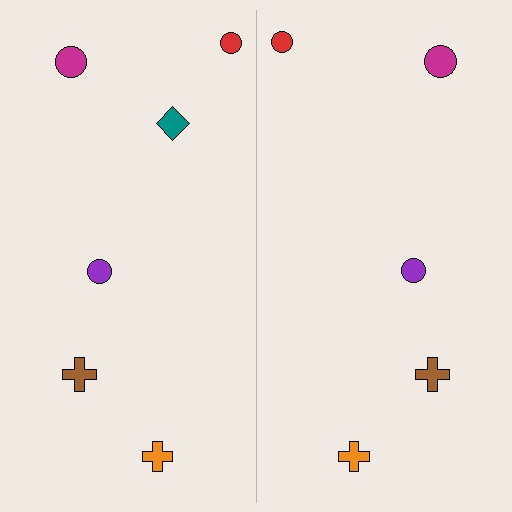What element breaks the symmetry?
A teal diamond is missing from the right side.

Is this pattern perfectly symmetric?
No, the pattern is not perfectly symmetric. A teal diamond is missing from the right side.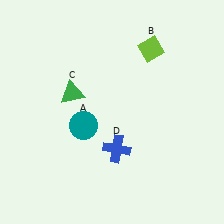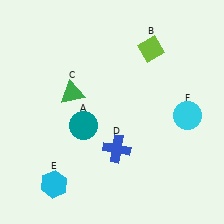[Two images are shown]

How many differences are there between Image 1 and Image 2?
There are 2 differences between the two images.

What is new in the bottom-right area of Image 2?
A cyan circle (F) was added in the bottom-right area of Image 2.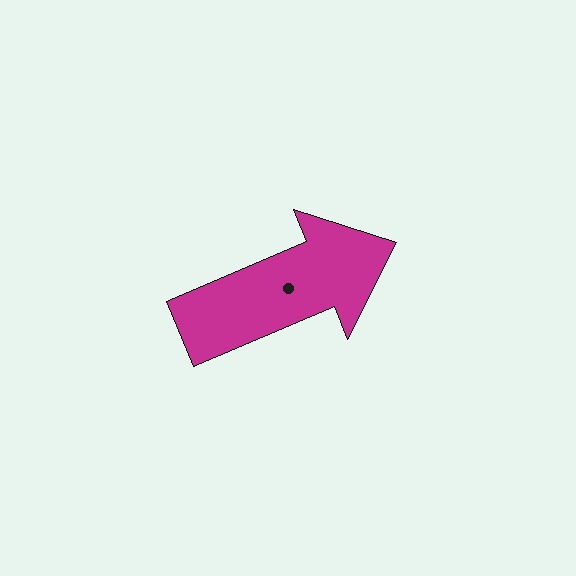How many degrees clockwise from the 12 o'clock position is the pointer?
Approximately 67 degrees.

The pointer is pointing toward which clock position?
Roughly 2 o'clock.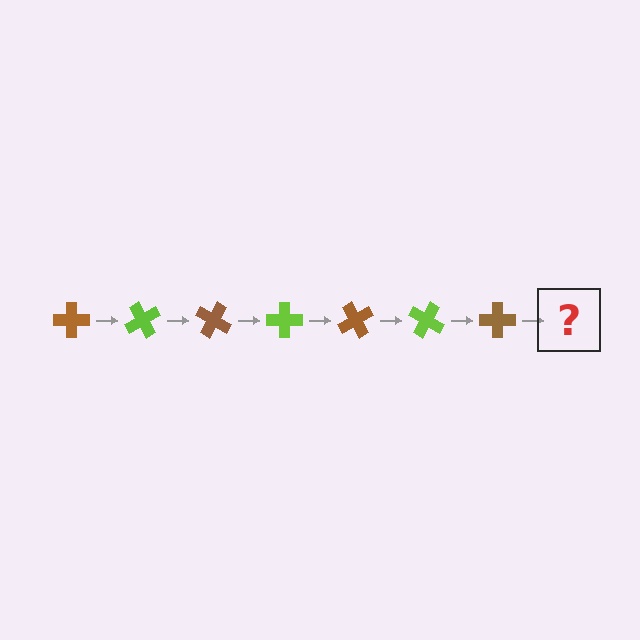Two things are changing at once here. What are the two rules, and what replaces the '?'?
The two rules are that it rotates 60 degrees each step and the color cycles through brown and lime. The '?' should be a lime cross, rotated 420 degrees from the start.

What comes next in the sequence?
The next element should be a lime cross, rotated 420 degrees from the start.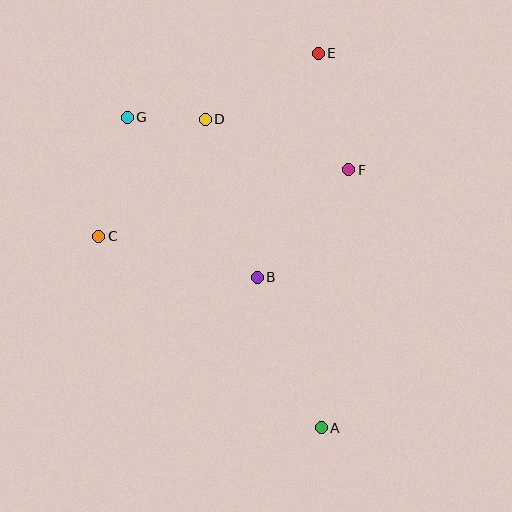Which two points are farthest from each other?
Points A and E are farthest from each other.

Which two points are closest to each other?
Points D and G are closest to each other.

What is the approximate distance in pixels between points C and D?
The distance between C and D is approximately 158 pixels.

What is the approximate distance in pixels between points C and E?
The distance between C and E is approximately 286 pixels.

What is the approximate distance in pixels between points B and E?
The distance between B and E is approximately 232 pixels.